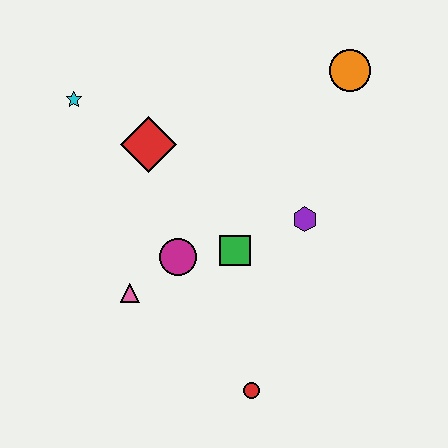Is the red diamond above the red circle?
Yes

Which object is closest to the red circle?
The green square is closest to the red circle.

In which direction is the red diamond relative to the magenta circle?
The red diamond is above the magenta circle.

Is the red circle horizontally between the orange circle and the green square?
Yes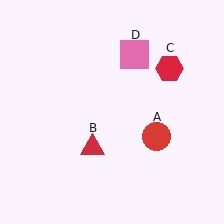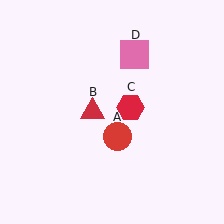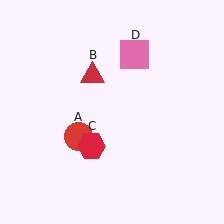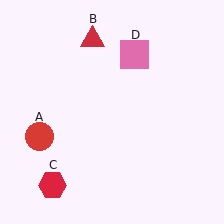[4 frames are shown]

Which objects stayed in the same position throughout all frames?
Pink square (object D) remained stationary.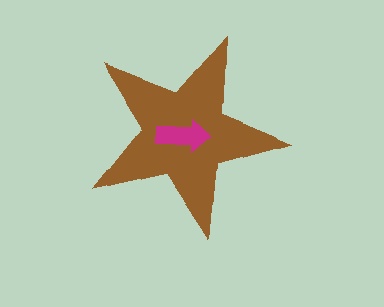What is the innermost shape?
The magenta arrow.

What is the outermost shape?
The brown star.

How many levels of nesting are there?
2.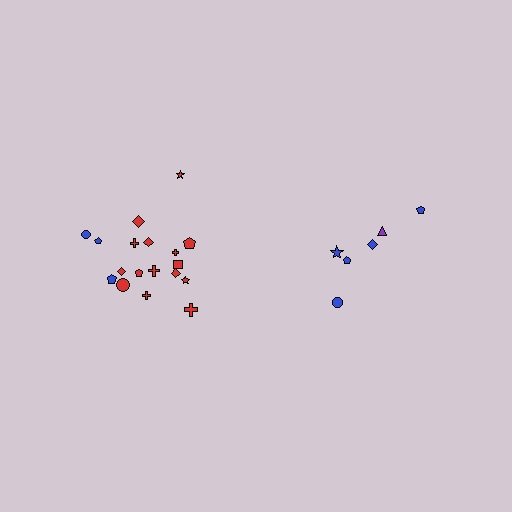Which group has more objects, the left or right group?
The left group.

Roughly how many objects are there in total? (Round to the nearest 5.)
Roughly 25 objects in total.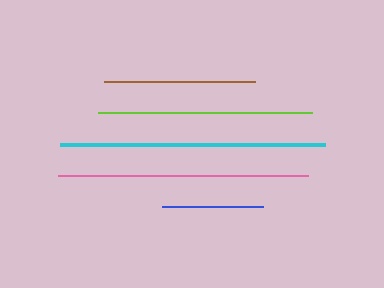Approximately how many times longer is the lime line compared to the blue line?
The lime line is approximately 2.1 times the length of the blue line.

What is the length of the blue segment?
The blue segment is approximately 101 pixels long.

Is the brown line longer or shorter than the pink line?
The pink line is longer than the brown line.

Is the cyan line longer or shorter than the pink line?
The cyan line is longer than the pink line.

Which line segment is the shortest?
The blue line is the shortest at approximately 101 pixels.